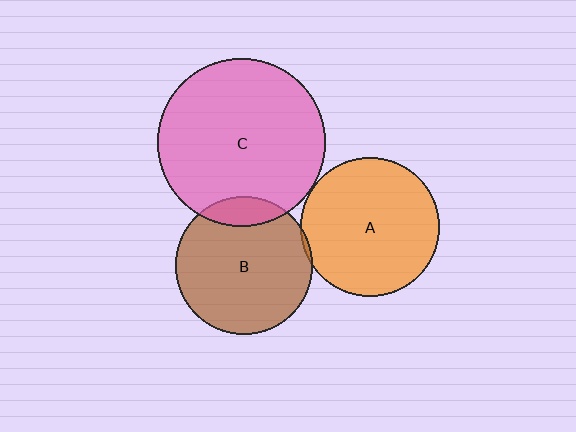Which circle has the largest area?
Circle C (pink).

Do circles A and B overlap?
Yes.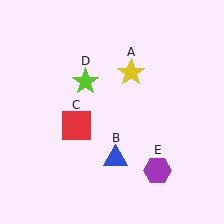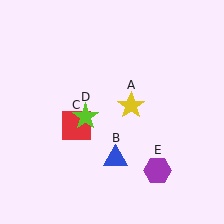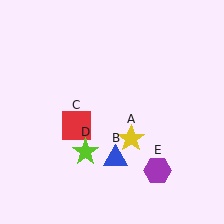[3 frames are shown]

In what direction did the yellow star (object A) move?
The yellow star (object A) moved down.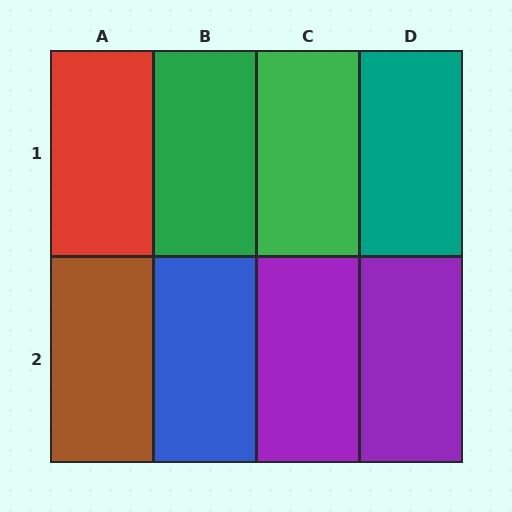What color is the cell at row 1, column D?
Teal.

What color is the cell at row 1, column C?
Green.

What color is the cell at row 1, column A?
Red.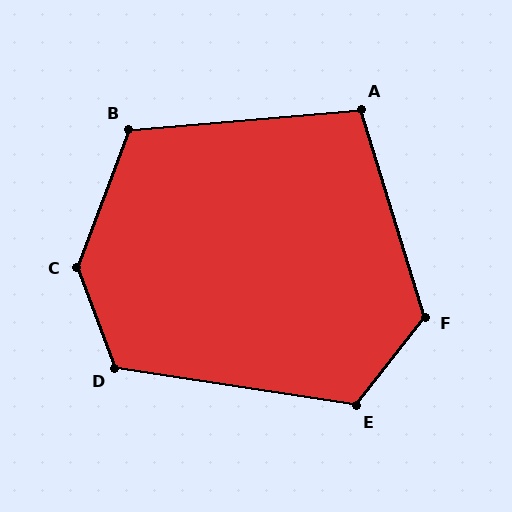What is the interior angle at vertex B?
Approximately 115 degrees (obtuse).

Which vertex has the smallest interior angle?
A, at approximately 103 degrees.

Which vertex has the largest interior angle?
C, at approximately 138 degrees.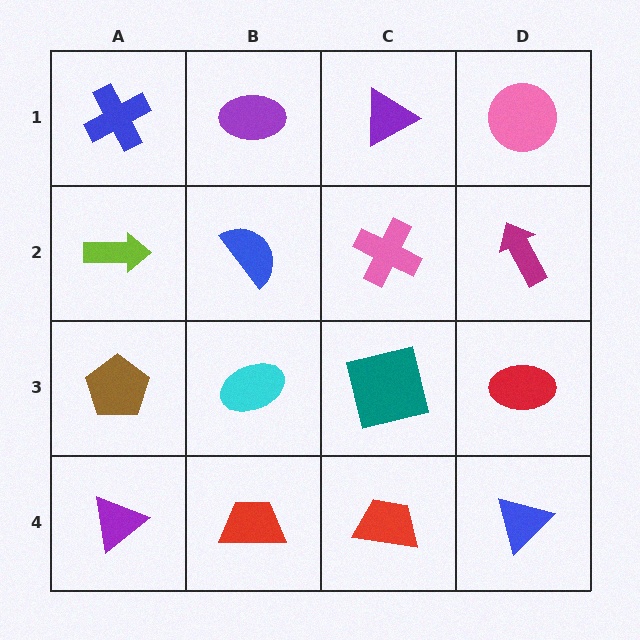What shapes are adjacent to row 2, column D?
A pink circle (row 1, column D), a red ellipse (row 3, column D), a pink cross (row 2, column C).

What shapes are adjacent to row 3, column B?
A blue semicircle (row 2, column B), a red trapezoid (row 4, column B), a brown pentagon (row 3, column A), a teal square (row 3, column C).